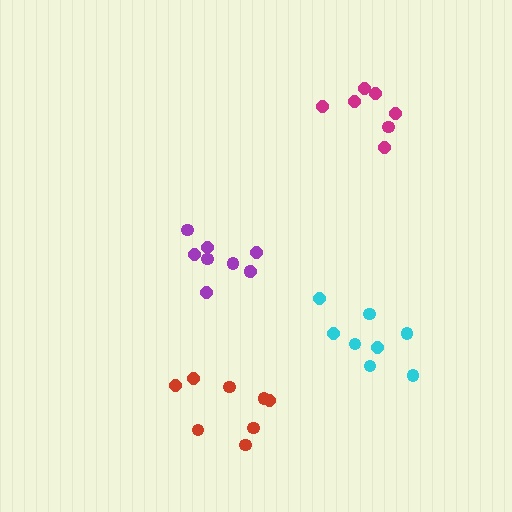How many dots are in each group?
Group 1: 8 dots, Group 2: 9 dots, Group 3: 7 dots, Group 4: 8 dots (32 total).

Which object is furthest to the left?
The purple cluster is leftmost.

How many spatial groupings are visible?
There are 4 spatial groupings.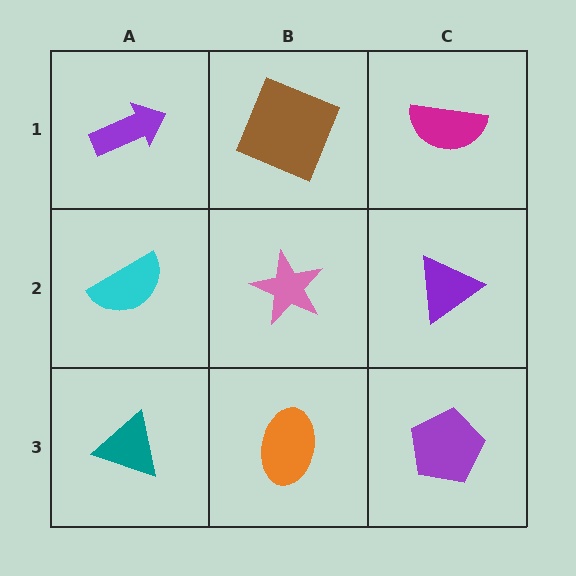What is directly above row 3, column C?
A purple triangle.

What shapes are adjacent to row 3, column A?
A cyan semicircle (row 2, column A), an orange ellipse (row 3, column B).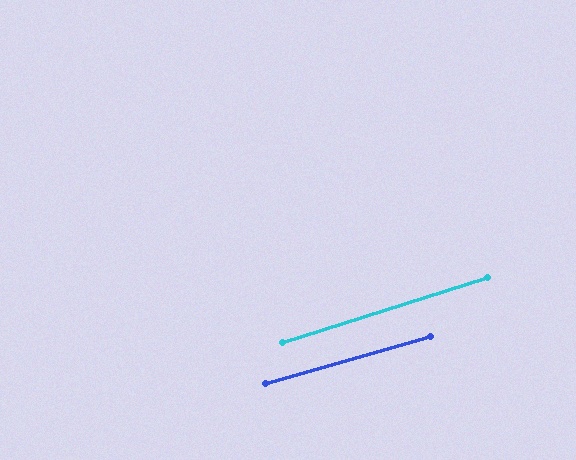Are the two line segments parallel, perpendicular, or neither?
Parallel — their directions differ by only 1.6°.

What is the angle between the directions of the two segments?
Approximately 2 degrees.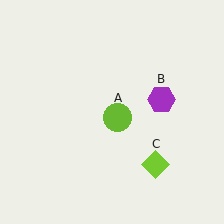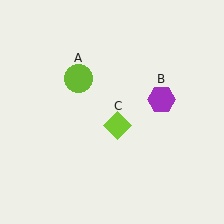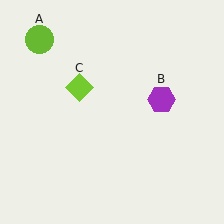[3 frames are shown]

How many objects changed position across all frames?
2 objects changed position: lime circle (object A), lime diamond (object C).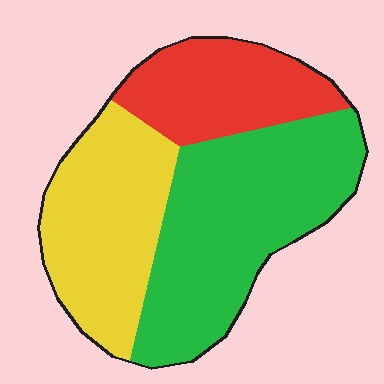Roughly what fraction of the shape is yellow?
Yellow covers roughly 30% of the shape.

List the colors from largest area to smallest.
From largest to smallest: green, yellow, red.